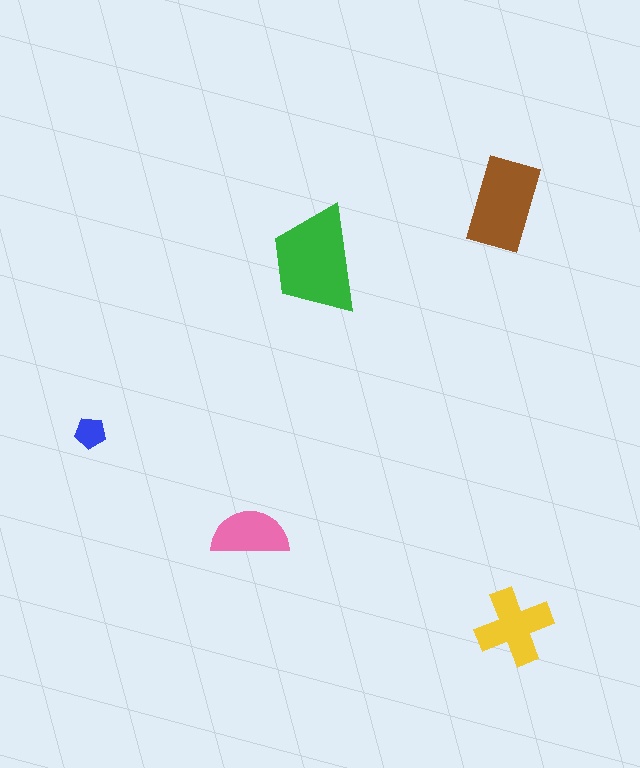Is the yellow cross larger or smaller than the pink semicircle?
Larger.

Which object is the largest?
The green trapezoid.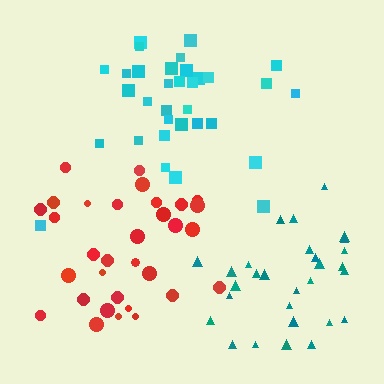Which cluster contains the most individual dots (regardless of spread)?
Cyan (33).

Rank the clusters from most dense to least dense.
cyan, red, teal.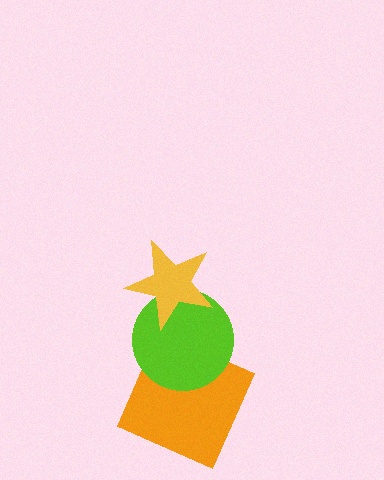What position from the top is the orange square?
The orange square is 3rd from the top.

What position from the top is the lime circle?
The lime circle is 2nd from the top.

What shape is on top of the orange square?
The lime circle is on top of the orange square.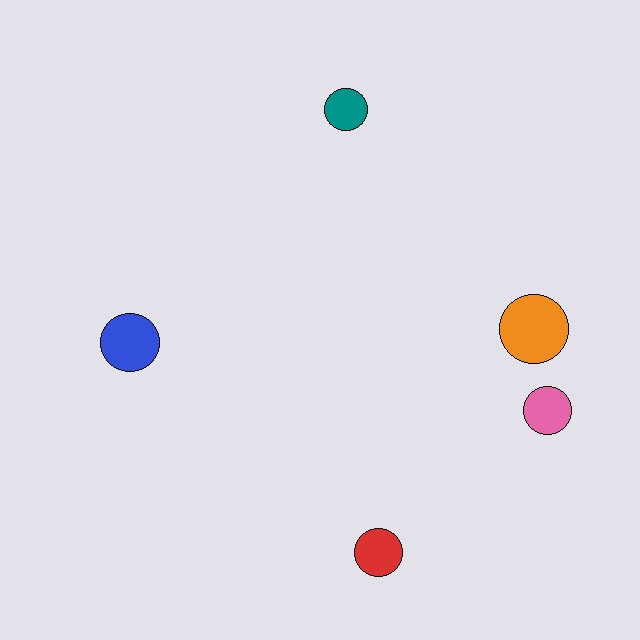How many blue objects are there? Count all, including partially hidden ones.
There is 1 blue object.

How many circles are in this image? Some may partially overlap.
There are 5 circles.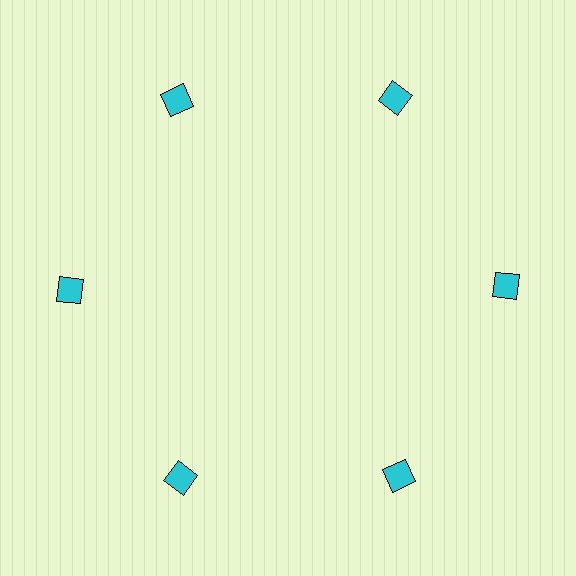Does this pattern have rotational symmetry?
Yes, this pattern has 6-fold rotational symmetry. It looks the same after rotating 60 degrees around the center.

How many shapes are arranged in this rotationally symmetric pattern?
There are 6 shapes, arranged in 6 groups of 1.